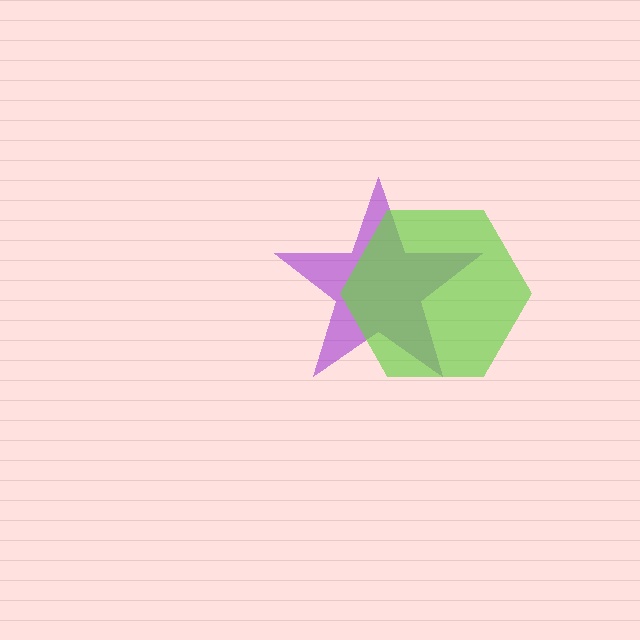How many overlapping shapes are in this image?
There are 2 overlapping shapes in the image.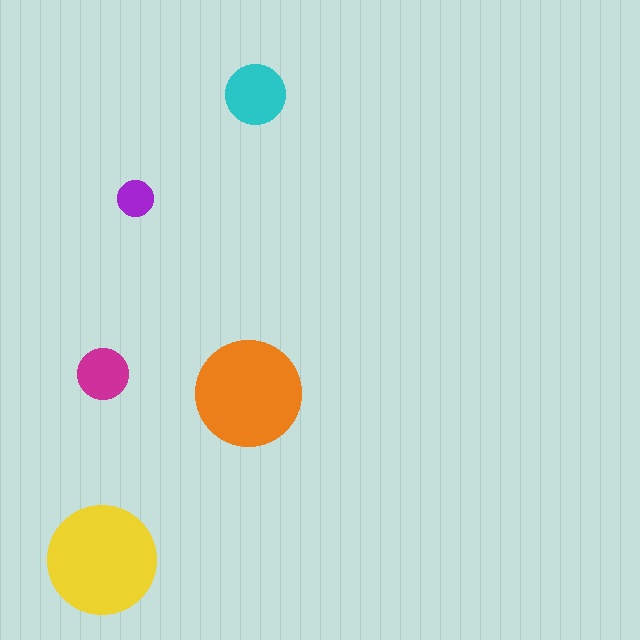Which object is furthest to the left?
The yellow circle is leftmost.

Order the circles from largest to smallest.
the yellow one, the orange one, the cyan one, the magenta one, the purple one.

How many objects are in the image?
There are 5 objects in the image.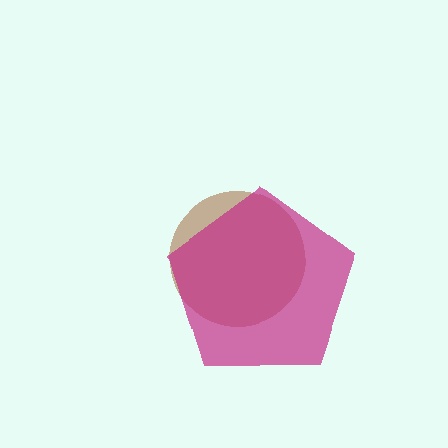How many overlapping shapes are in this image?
There are 2 overlapping shapes in the image.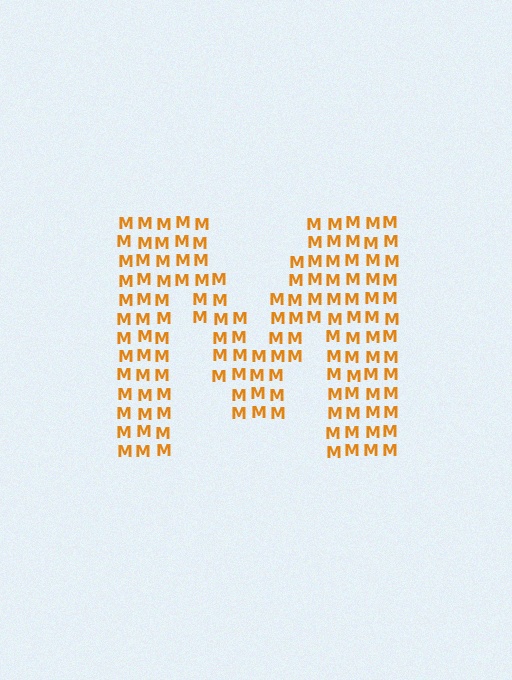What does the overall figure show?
The overall figure shows the letter M.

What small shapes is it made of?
It is made of small letter M's.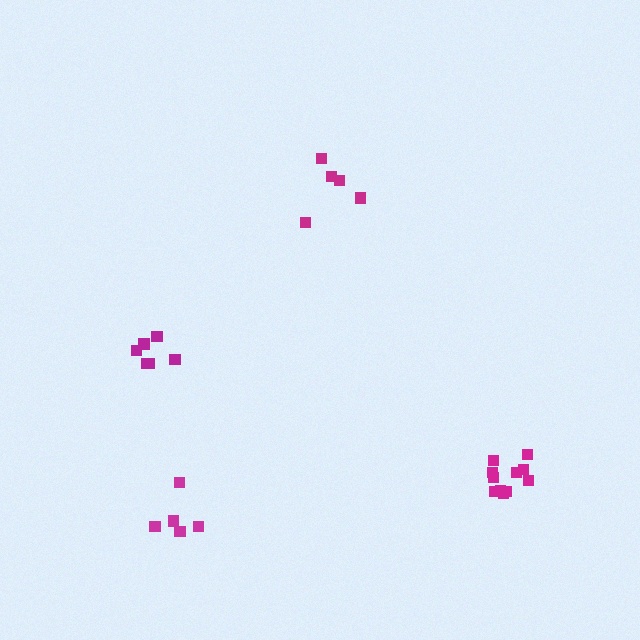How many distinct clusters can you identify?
There are 4 distinct clusters.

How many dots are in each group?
Group 1: 5 dots, Group 2: 5 dots, Group 3: 6 dots, Group 4: 11 dots (27 total).